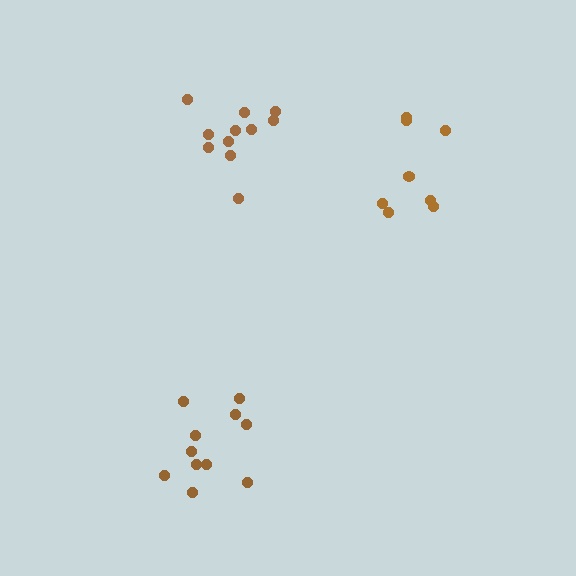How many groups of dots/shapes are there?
There are 3 groups.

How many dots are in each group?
Group 1: 11 dots, Group 2: 11 dots, Group 3: 8 dots (30 total).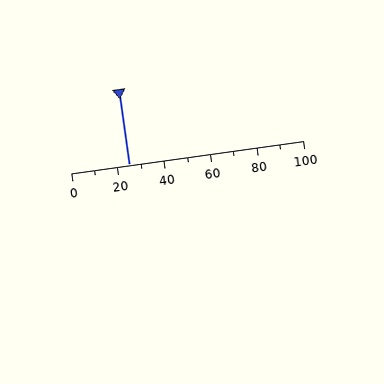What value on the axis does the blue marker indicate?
The marker indicates approximately 25.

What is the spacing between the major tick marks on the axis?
The major ticks are spaced 20 apart.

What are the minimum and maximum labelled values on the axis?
The axis runs from 0 to 100.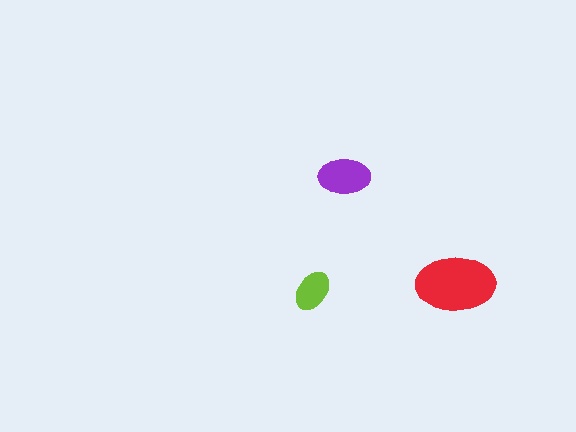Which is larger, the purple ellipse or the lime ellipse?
The purple one.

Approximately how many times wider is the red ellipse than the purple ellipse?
About 1.5 times wider.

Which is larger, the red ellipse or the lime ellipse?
The red one.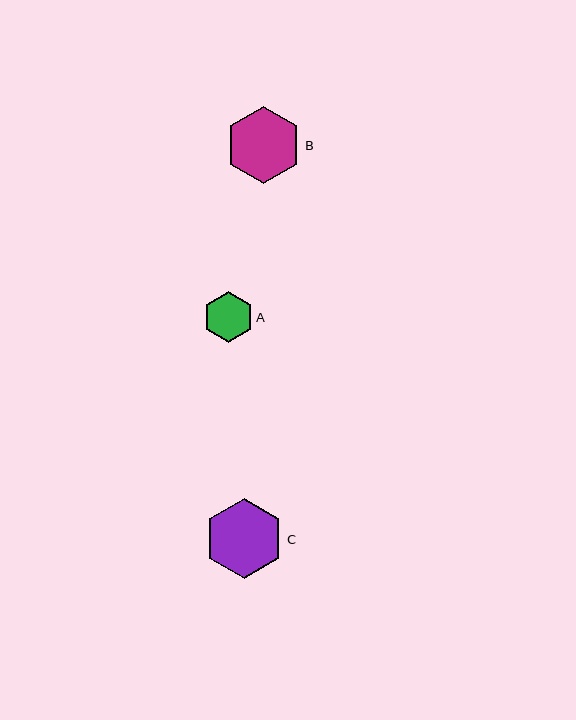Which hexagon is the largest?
Hexagon C is the largest with a size of approximately 80 pixels.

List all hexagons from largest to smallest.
From largest to smallest: C, B, A.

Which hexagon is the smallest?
Hexagon A is the smallest with a size of approximately 50 pixels.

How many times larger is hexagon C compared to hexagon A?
Hexagon C is approximately 1.6 times the size of hexagon A.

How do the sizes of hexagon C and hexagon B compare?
Hexagon C and hexagon B are approximately the same size.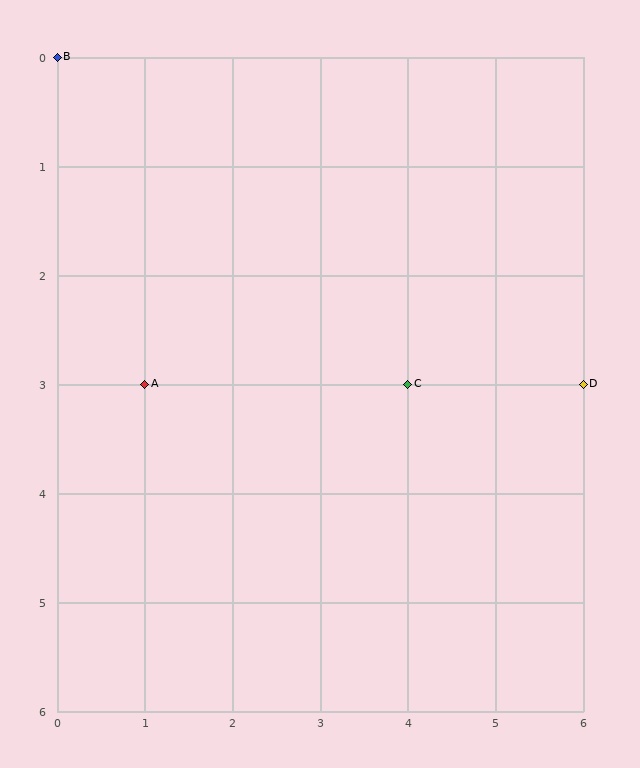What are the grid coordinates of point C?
Point C is at grid coordinates (4, 3).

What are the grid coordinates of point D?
Point D is at grid coordinates (6, 3).